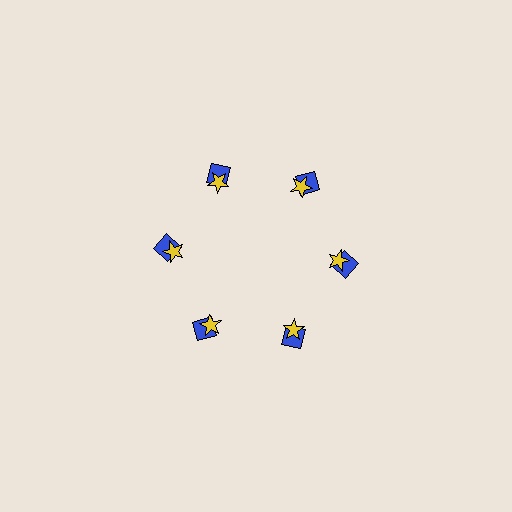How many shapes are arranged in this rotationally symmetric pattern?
There are 12 shapes, arranged in 6 groups of 2.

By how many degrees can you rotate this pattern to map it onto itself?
The pattern maps onto itself every 60 degrees of rotation.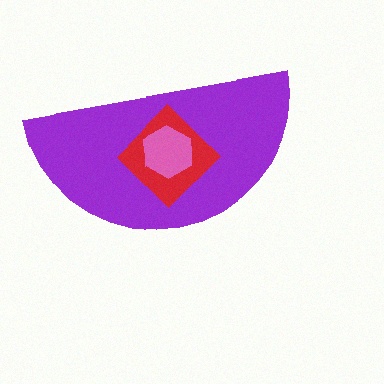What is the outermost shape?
The purple semicircle.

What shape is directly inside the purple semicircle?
The red diamond.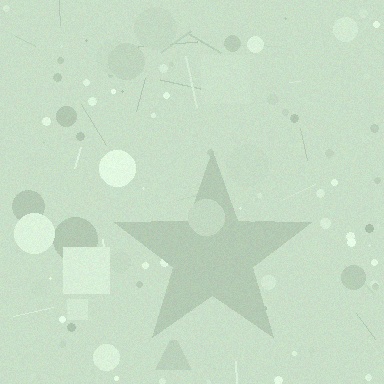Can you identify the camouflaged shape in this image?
The camouflaged shape is a star.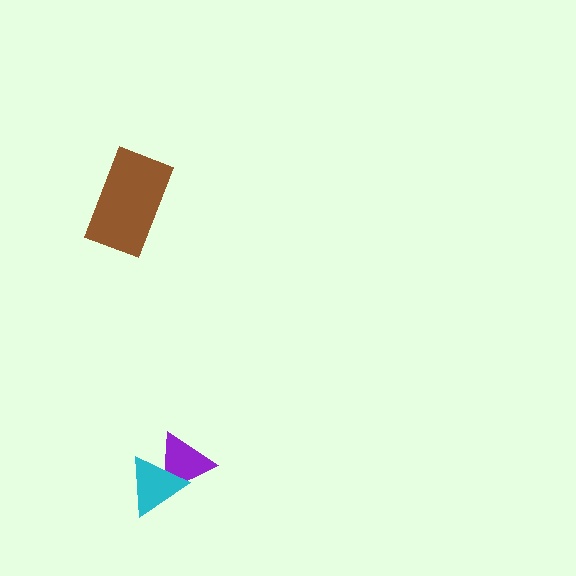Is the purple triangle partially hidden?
Yes, it is partially covered by another shape.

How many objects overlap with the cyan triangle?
1 object overlaps with the cyan triangle.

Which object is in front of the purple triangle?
The cyan triangle is in front of the purple triangle.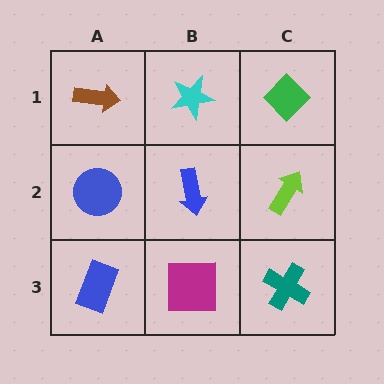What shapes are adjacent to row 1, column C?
A lime arrow (row 2, column C), a cyan star (row 1, column B).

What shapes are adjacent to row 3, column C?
A lime arrow (row 2, column C), a magenta square (row 3, column B).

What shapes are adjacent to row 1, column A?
A blue circle (row 2, column A), a cyan star (row 1, column B).